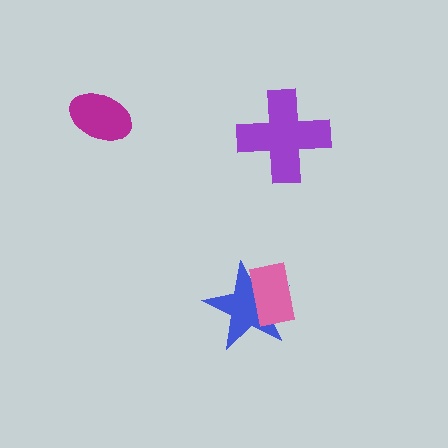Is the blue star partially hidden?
Yes, it is partially covered by another shape.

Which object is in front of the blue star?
The pink rectangle is in front of the blue star.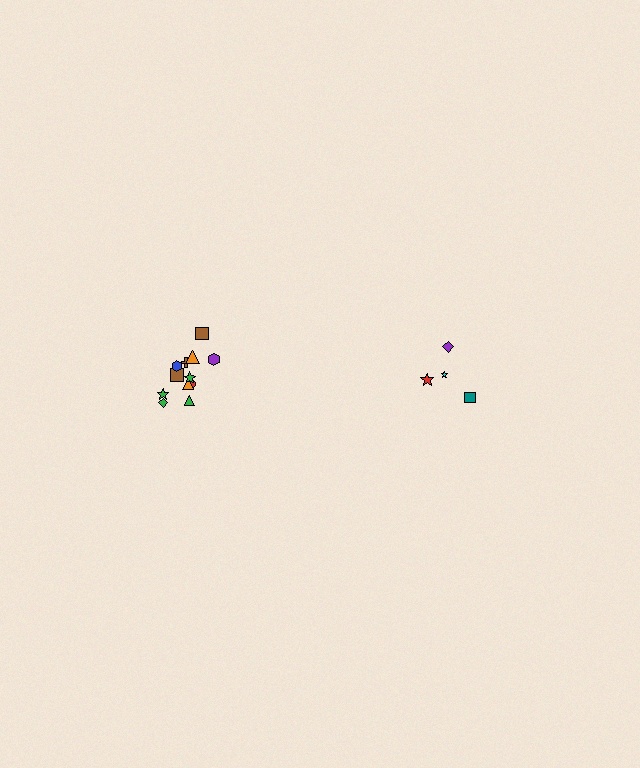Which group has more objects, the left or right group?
The left group.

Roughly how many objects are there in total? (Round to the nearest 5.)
Roughly 15 objects in total.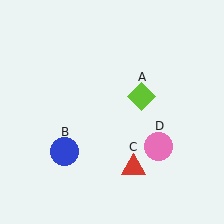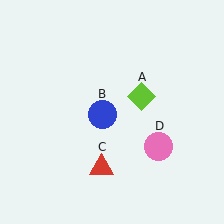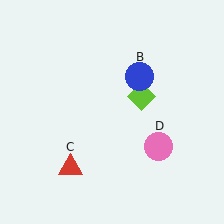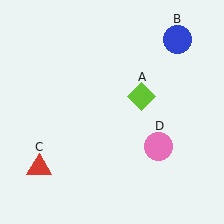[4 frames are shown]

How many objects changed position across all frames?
2 objects changed position: blue circle (object B), red triangle (object C).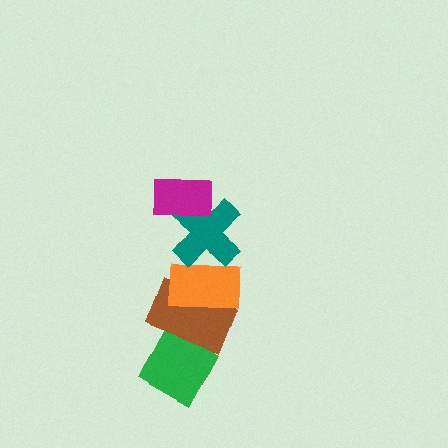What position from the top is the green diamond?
The green diamond is 5th from the top.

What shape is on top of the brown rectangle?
The orange rectangle is on top of the brown rectangle.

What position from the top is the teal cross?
The teal cross is 2nd from the top.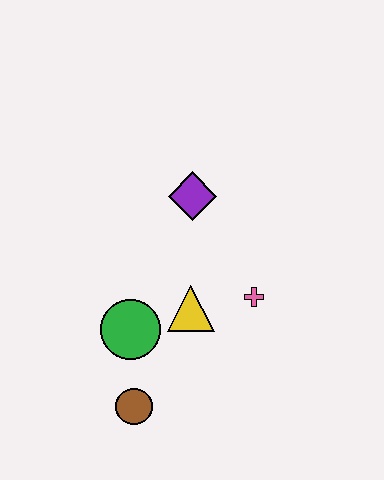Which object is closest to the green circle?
The yellow triangle is closest to the green circle.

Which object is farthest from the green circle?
The purple diamond is farthest from the green circle.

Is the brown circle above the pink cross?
No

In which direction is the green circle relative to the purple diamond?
The green circle is below the purple diamond.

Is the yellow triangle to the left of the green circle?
No